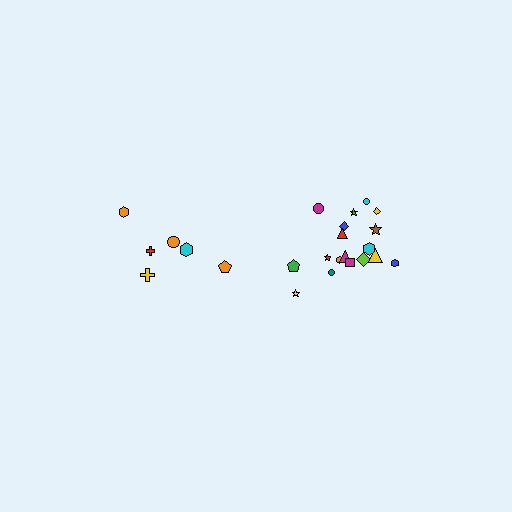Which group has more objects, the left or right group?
The right group.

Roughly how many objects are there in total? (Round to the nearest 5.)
Roughly 25 objects in total.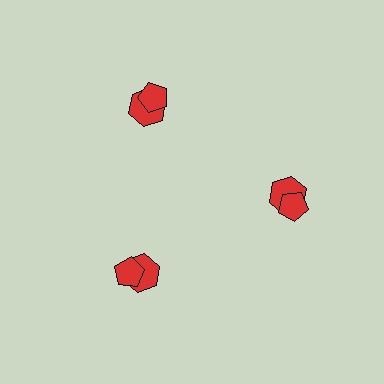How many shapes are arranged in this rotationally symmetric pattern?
There are 6 shapes, arranged in 3 groups of 2.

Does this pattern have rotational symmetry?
Yes, this pattern has 3-fold rotational symmetry. It looks the same after rotating 120 degrees around the center.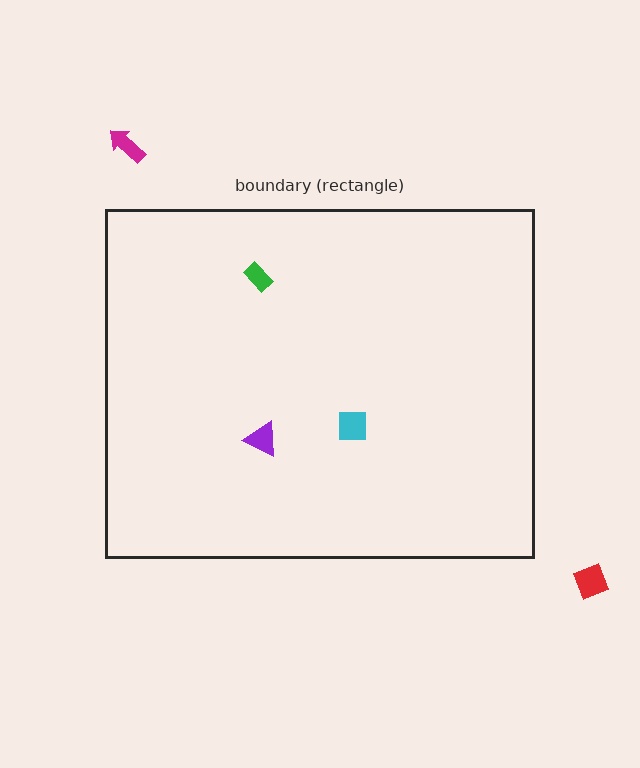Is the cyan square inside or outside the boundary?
Inside.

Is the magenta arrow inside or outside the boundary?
Outside.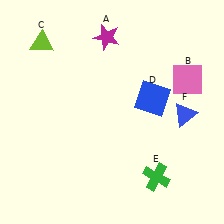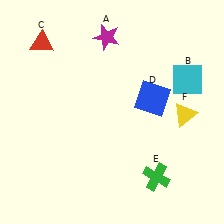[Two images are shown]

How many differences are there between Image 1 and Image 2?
There are 3 differences between the two images.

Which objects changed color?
B changed from pink to cyan. C changed from lime to red. F changed from blue to yellow.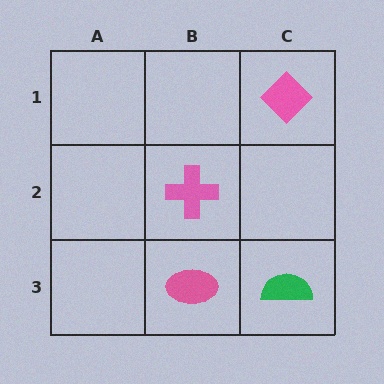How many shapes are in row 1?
1 shape.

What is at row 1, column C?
A pink diamond.